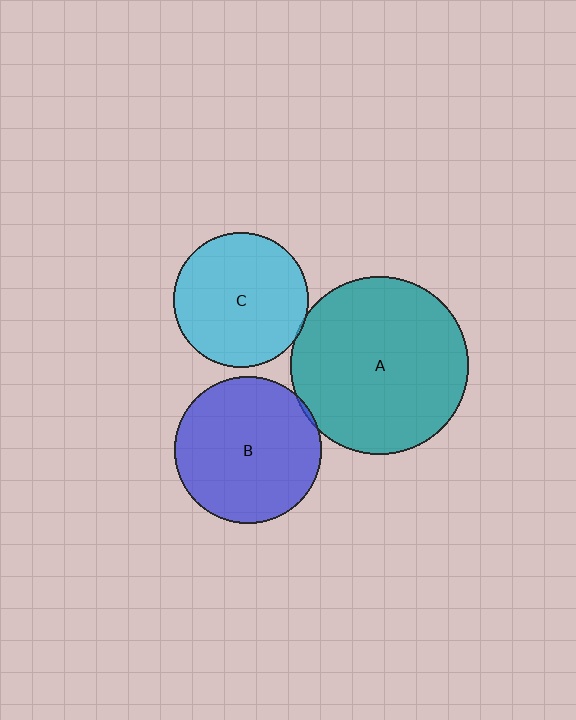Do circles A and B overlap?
Yes.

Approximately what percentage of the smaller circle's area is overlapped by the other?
Approximately 5%.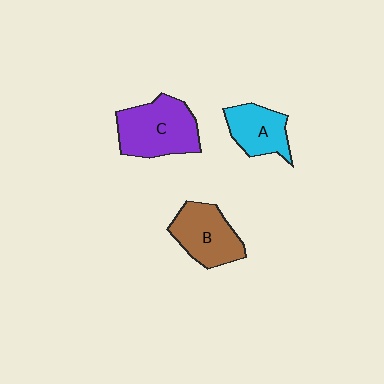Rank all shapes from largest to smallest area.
From largest to smallest: C (purple), B (brown), A (cyan).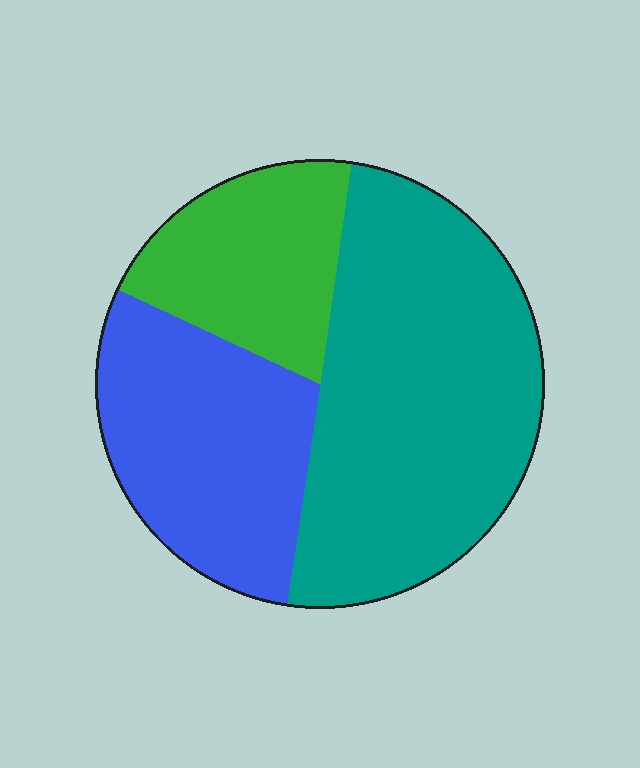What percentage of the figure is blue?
Blue covers roughly 30% of the figure.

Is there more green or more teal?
Teal.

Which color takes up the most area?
Teal, at roughly 50%.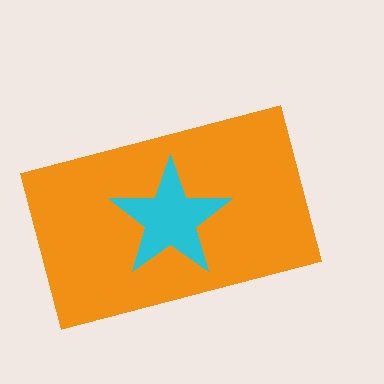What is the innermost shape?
The cyan star.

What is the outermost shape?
The orange rectangle.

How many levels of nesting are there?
2.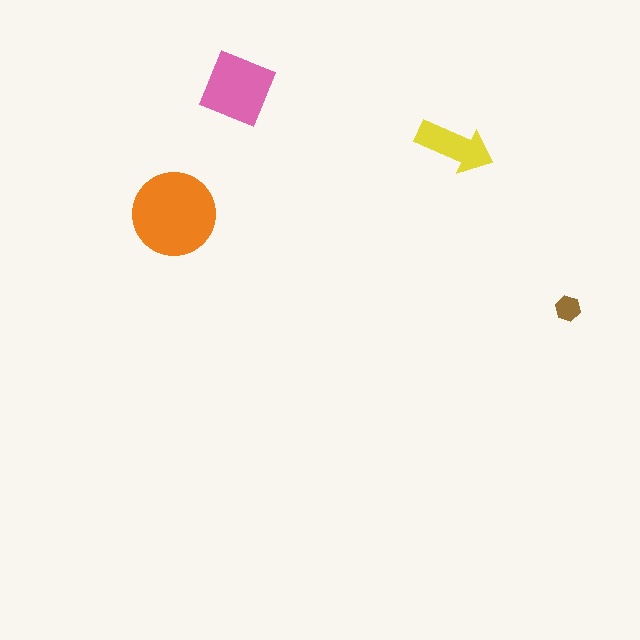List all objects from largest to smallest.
The orange circle, the pink square, the yellow arrow, the brown hexagon.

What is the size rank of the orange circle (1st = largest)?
1st.